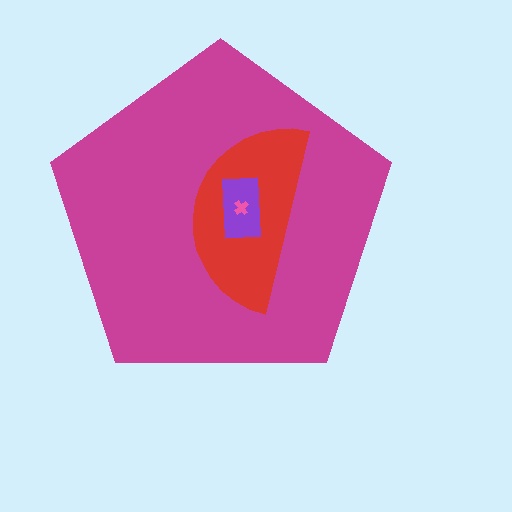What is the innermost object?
The pink cross.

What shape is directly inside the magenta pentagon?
The red semicircle.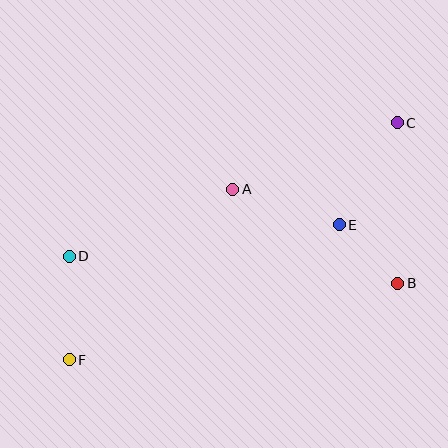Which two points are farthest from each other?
Points C and F are farthest from each other.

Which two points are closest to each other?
Points B and E are closest to each other.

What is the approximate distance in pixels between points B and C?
The distance between B and C is approximately 160 pixels.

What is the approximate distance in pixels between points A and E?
The distance between A and E is approximately 112 pixels.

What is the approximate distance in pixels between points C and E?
The distance between C and E is approximately 117 pixels.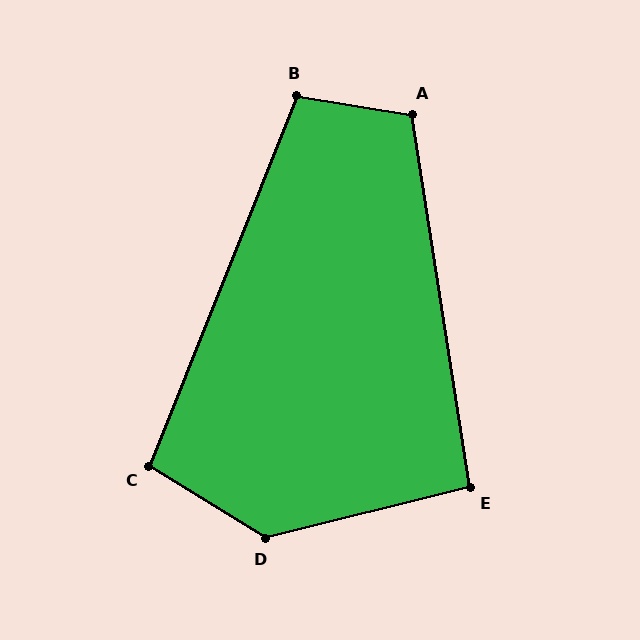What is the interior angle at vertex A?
Approximately 108 degrees (obtuse).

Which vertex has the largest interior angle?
D, at approximately 134 degrees.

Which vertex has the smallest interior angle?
E, at approximately 95 degrees.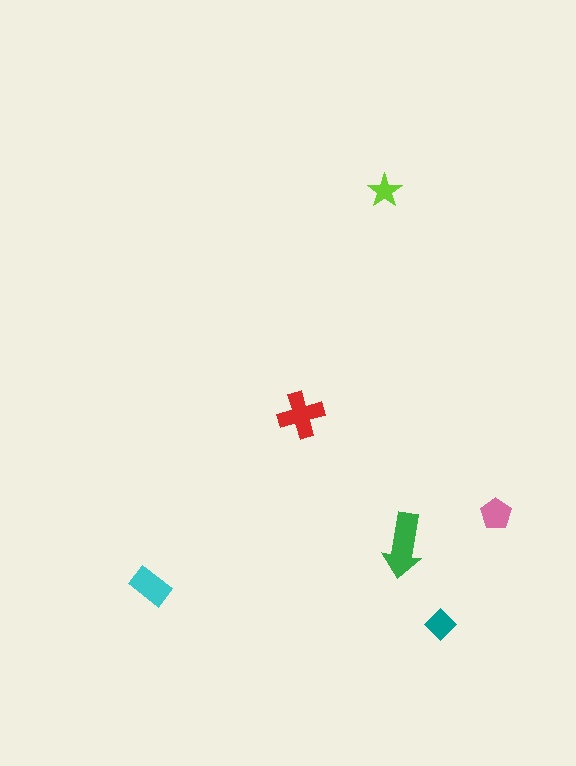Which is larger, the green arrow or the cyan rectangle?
The green arrow.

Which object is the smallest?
The lime star.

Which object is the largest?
The green arrow.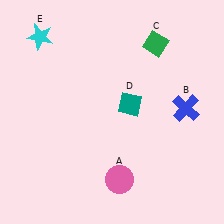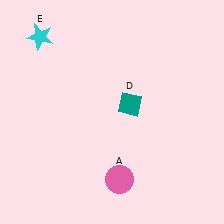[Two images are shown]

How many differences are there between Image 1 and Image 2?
There are 2 differences between the two images.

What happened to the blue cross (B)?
The blue cross (B) was removed in Image 2. It was in the top-right area of Image 1.